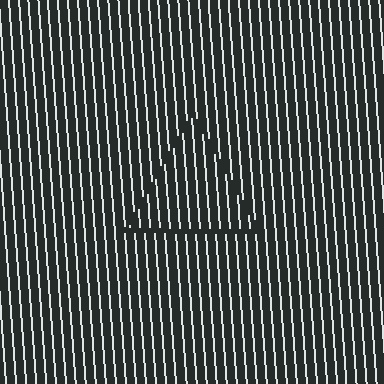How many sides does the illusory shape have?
3 sides — the line-ends trace a triangle.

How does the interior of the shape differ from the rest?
The interior of the shape contains the same grating, shifted by half a period — the contour is defined by the phase discontinuity where line-ends from the inner and outer gratings abut.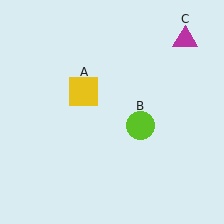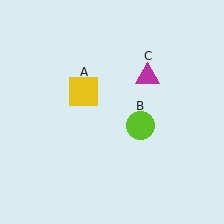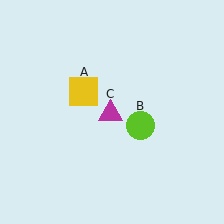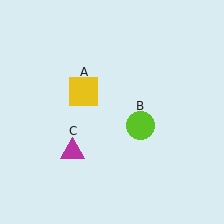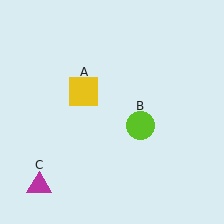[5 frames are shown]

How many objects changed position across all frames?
1 object changed position: magenta triangle (object C).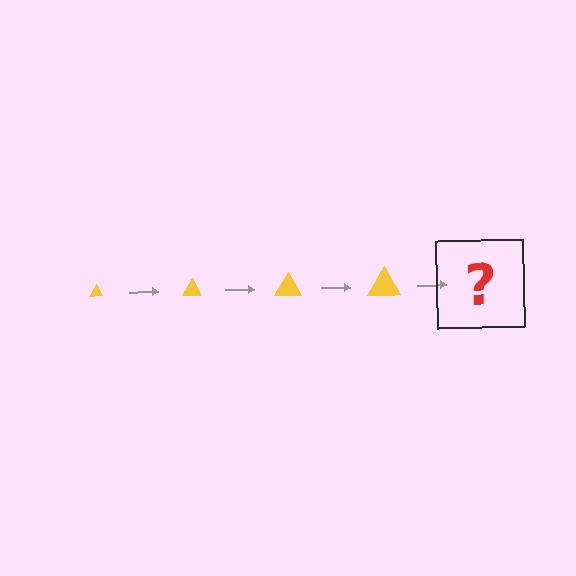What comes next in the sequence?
The next element should be a yellow triangle, larger than the previous one.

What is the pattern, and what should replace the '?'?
The pattern is that the triangle gets progressively larger each step. The '?' should be a yellow triangle, larger than the previous one.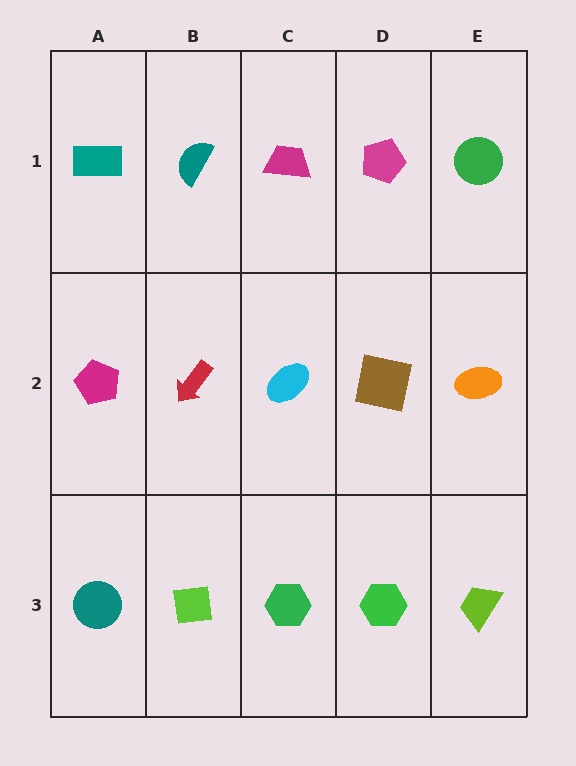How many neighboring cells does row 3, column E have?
2.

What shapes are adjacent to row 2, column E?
A green circle (row 1, column E), a lime trapezoid (row 3, column E), a brown square (row 2, column D).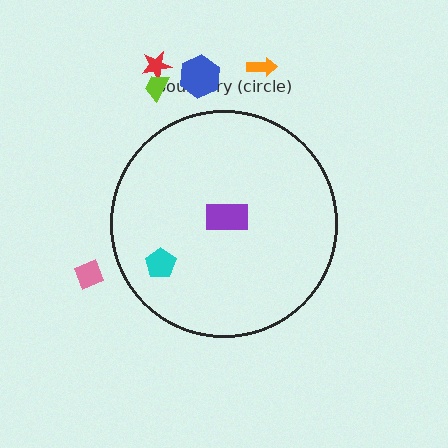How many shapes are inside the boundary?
2 inside, 5 outside.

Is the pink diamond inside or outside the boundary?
Outside.